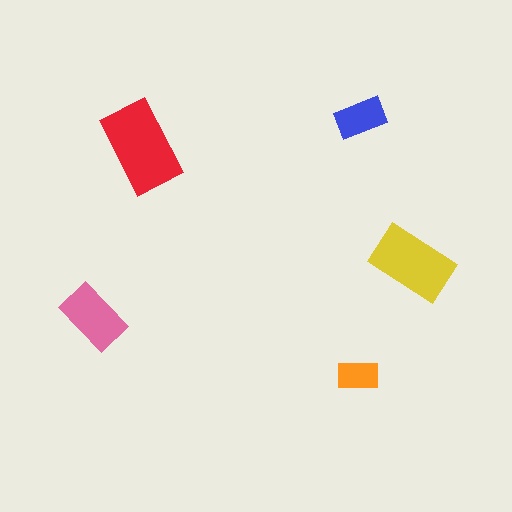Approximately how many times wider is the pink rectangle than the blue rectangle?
About 1.5 times wider.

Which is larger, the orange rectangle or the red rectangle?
The red one.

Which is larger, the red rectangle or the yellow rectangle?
The red one.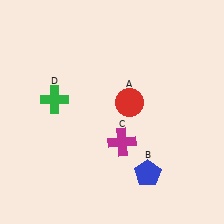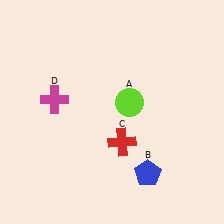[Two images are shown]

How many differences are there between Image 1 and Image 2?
There are 3 differences between the two images.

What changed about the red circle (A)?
In Image 1, A is red. In Image 2, it changed to lime.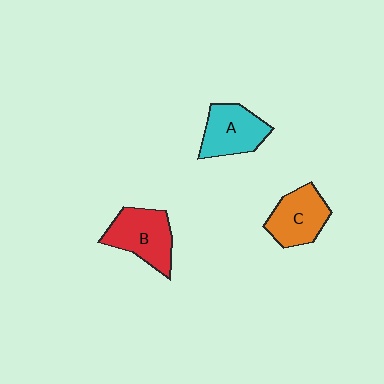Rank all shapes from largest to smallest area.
From largest to smallest: B (red), C (orange), A (cyan).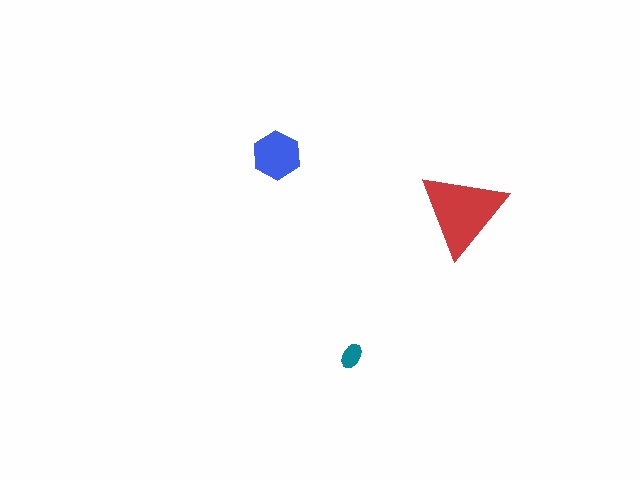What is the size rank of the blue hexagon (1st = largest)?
2nd.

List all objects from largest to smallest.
The red triangle, the blue hexagon, the teal ellipse.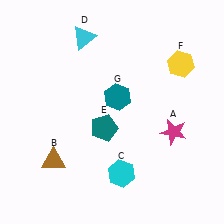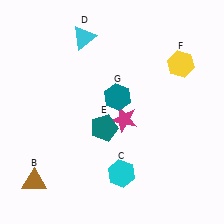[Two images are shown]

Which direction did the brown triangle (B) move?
The brown triangle (B) moved down.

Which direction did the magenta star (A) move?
The magenta star (A) moved left.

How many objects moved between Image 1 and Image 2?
2 objects moved between the two images.